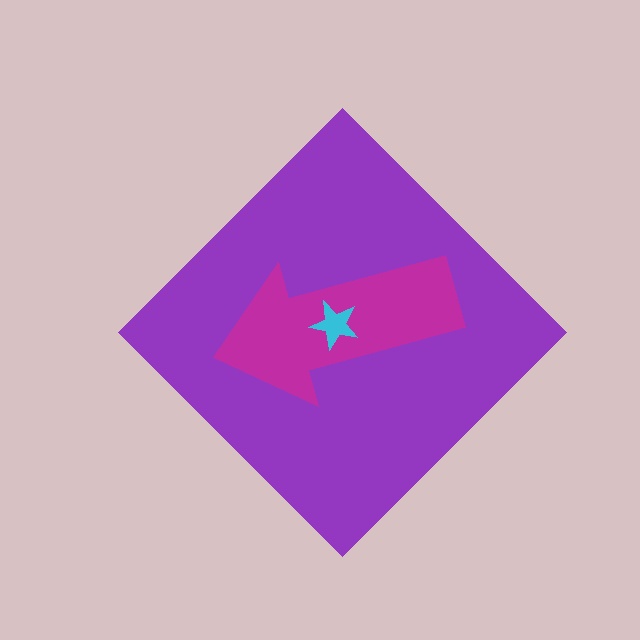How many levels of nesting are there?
3.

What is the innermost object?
The cyan star.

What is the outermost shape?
The purple diamond.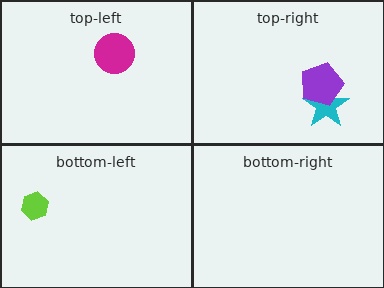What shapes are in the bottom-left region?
The lime hexagon.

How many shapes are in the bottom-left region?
1.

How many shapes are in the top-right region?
2.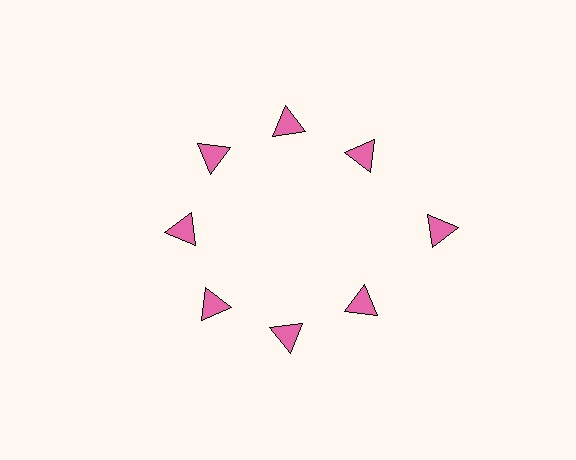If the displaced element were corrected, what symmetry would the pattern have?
It would have 8-fold rotational symmetry — the pattern would map onto itself every 45 degrees.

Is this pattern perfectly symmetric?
No. The 8 pink triangles are arranged in a ring, but one element near the 3 o'clock position is pushed outward from the center, breaking the 8-fold rotational symmetry.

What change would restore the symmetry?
The symmetry would be restored by moving it inward, back onto the ring so that all 8 triangles sit at equal angles and equal distance from the center.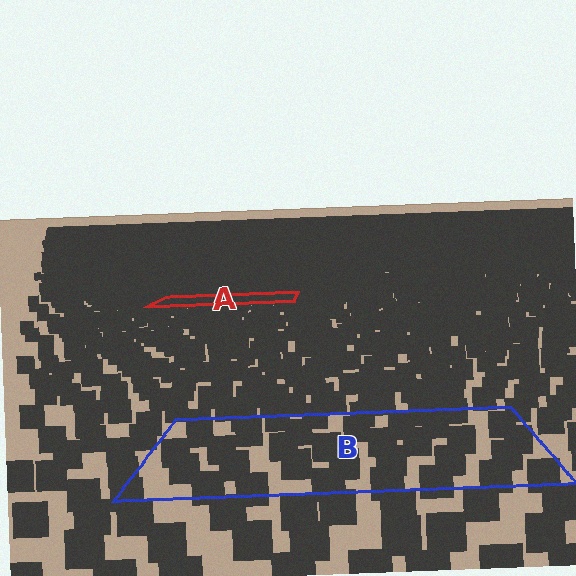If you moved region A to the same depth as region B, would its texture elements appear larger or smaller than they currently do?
They would appear larger. At a closer depth, the same texture elements are projected at a bigger on-screen size.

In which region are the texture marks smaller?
The texture marks are smaller in region A, because it is farther away.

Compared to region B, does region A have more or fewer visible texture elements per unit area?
Region A has more texture elements per unit area — they are packed more densely because it is farther away.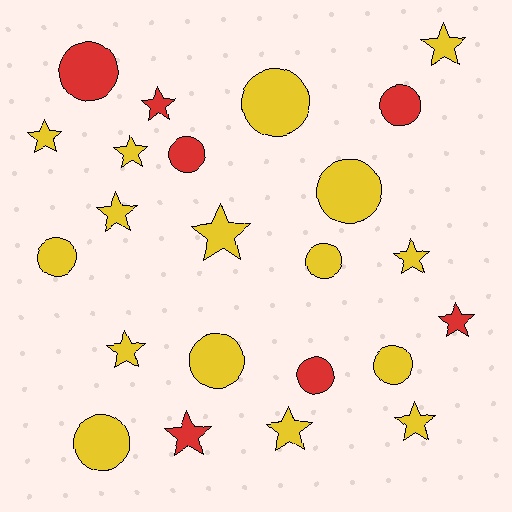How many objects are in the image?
There are 23 objects.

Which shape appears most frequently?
Star, with 12 objects.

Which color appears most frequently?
Yellow, with 16 objects.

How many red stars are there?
There are 3 red stars.